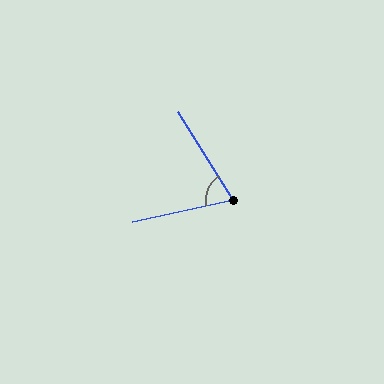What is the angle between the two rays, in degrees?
Approximately 71 degrees.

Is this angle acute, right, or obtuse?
It is acute.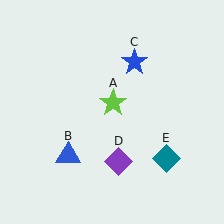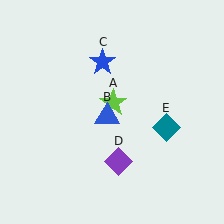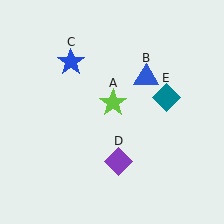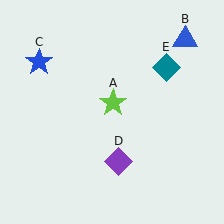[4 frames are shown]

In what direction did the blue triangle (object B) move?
The blue triangle (object B) moved up and to the right.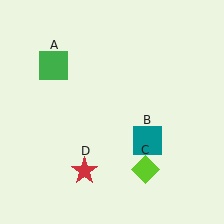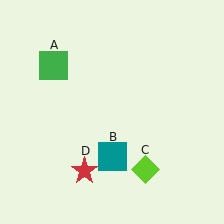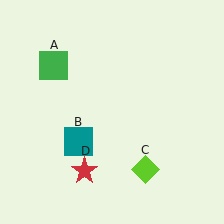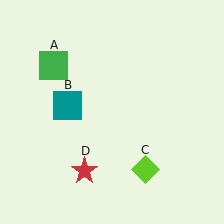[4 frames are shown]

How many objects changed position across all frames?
1 object changed position: teal square (object B).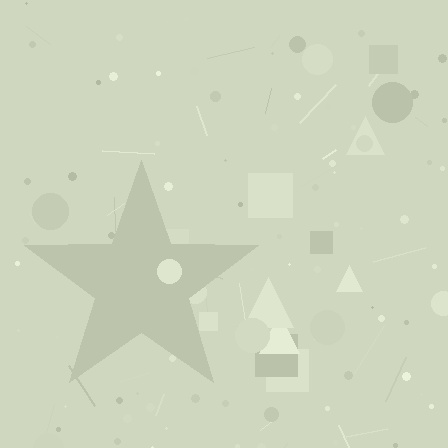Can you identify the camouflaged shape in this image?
The camouflaged shape is a star.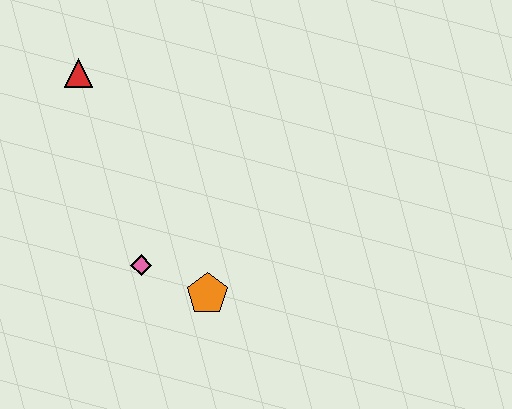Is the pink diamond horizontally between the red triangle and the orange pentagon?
Yes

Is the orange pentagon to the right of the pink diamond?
Yes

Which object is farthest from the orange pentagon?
The red triangle is farthest from the orange pentagon.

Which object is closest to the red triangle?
The pink diamond is closest to the red triangle.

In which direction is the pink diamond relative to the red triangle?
The pink diamond is below the red triangle.